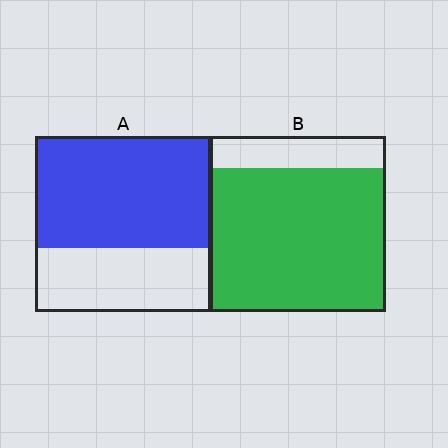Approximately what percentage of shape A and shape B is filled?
A is approximately 65% and B is approximately 80%.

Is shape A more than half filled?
Yes.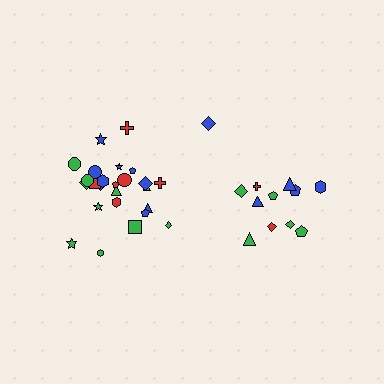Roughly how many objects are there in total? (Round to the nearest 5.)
Roughly 35 objects in total.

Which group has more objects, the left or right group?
The left group.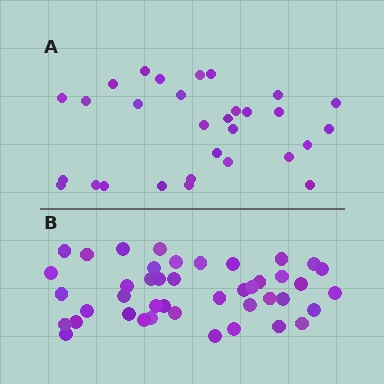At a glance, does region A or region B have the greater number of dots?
Region B (the bottom region) has more dots.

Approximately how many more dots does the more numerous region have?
Region B has approximately 15 more dots than region A.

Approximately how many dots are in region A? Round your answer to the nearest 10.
About 30 dots.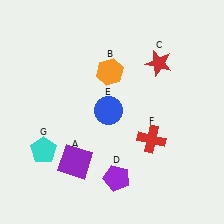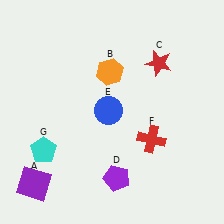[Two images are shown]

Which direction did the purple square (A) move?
The purple square (A) moved left.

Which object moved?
The purple square (A) moved left.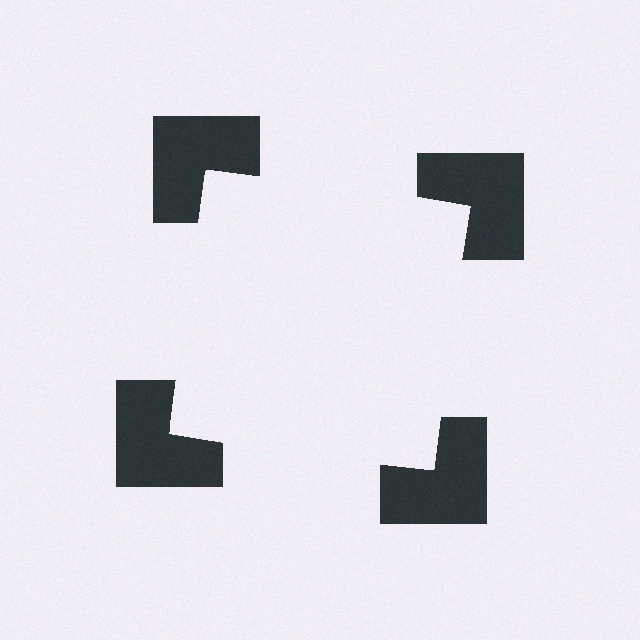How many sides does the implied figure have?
4 sides.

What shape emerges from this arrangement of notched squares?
An illusory square — its edges are inferred from the aligned wedge cuts in the notched squares, not physically drawn.